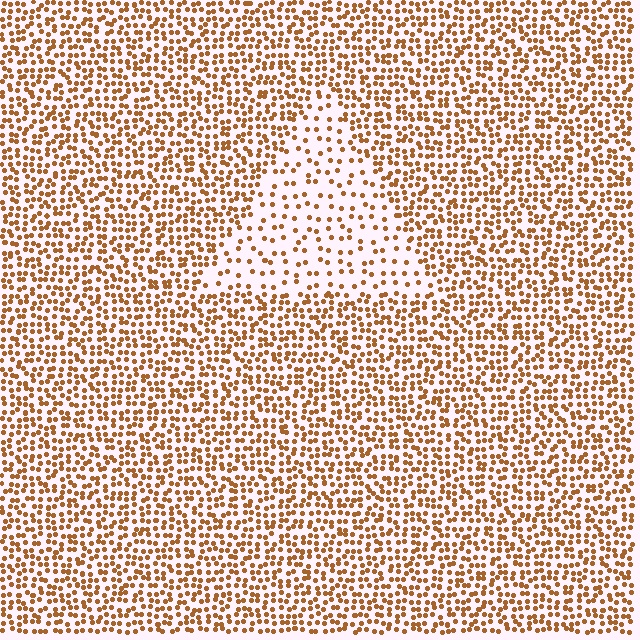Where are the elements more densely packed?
The elements are more densely packed outside the triangle boundary.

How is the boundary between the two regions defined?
The boundary is defined by a change in element density (approximately 2.3x ratio). All elements are the same color, size, and shape.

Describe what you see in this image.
The image contains small brown elements arranged at two different densities. A triangle-shaped region is visible where the elements are less densely packed than the surrounding area.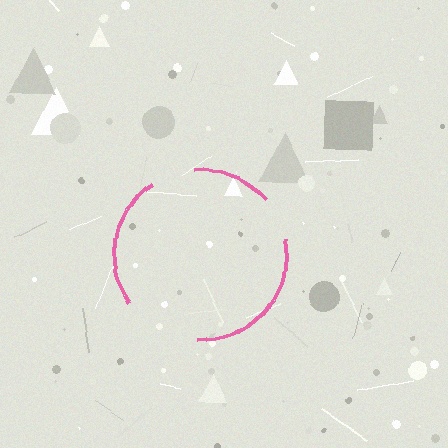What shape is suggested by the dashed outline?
The dashed outline suggests a circle.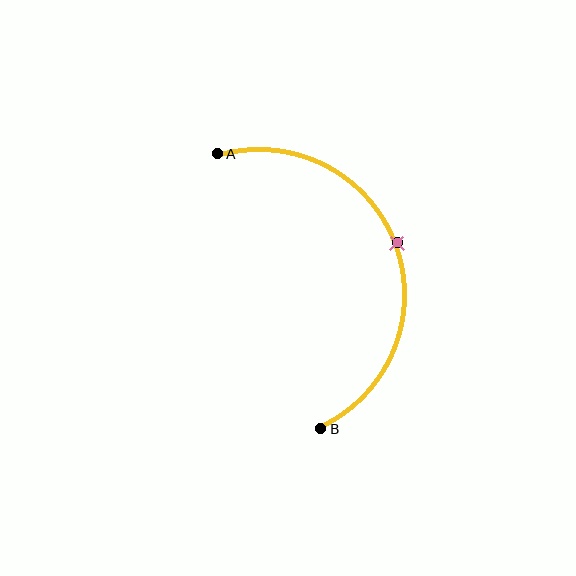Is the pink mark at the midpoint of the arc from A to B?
Yes. The pink mark lies on the arc at equal arc-length from both A and B — it is the arc midpoint.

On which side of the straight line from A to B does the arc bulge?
The arc bulges to the right of the straight line connecting A and B.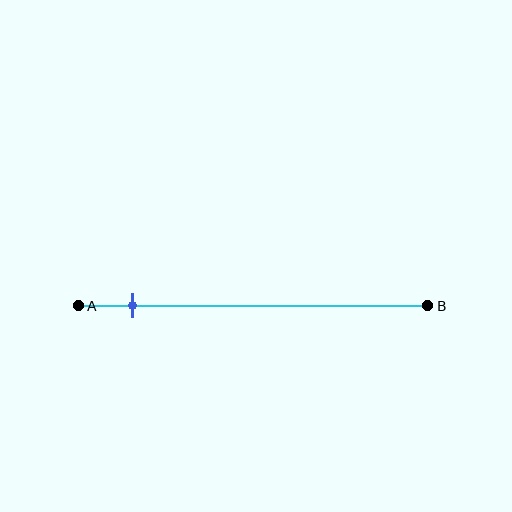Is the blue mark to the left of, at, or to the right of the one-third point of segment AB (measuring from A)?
The blue mark is to the left of the one-third point of segment AB.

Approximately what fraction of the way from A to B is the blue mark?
The blue mark is approximately 15% of the way from A to B.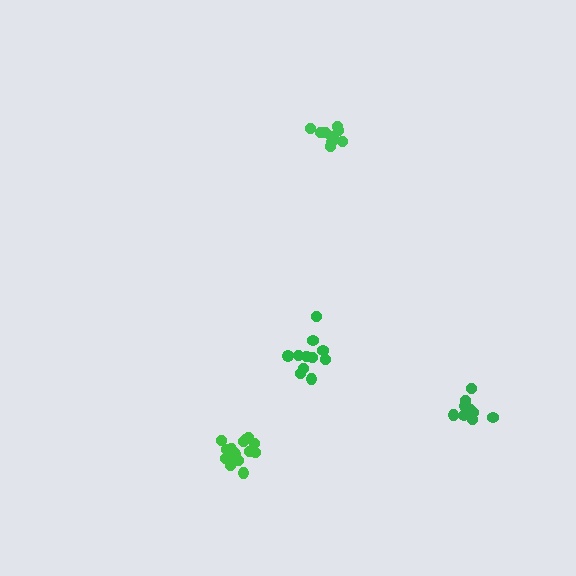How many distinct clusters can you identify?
There are 4 distinct clusters.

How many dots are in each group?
Group 1: 11 dots, Group 2: 15 dots, Group 3: 9 dots, Group 4: 10 dots (45 total).